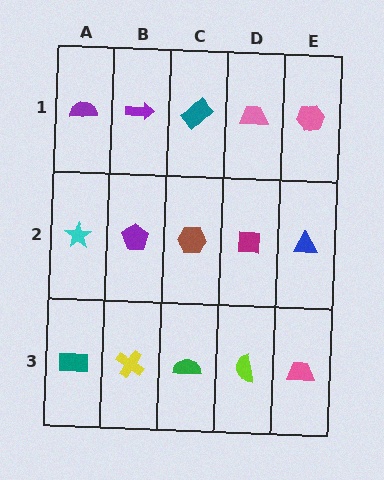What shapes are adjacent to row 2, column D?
A pink trapezoid (row 1, column D), a lime semicircle (row 3, column D), a brown hexagon (row 2, column C), a blue triangle (row 2, column E).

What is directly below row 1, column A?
A cyan star.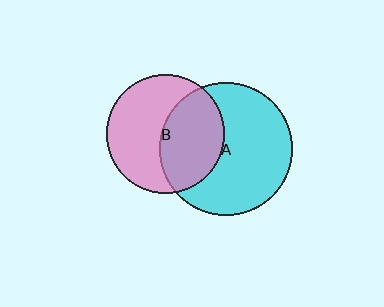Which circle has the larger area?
Circle A (cyan).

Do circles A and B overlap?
Yes.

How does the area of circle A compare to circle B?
Approximately 1.3 times.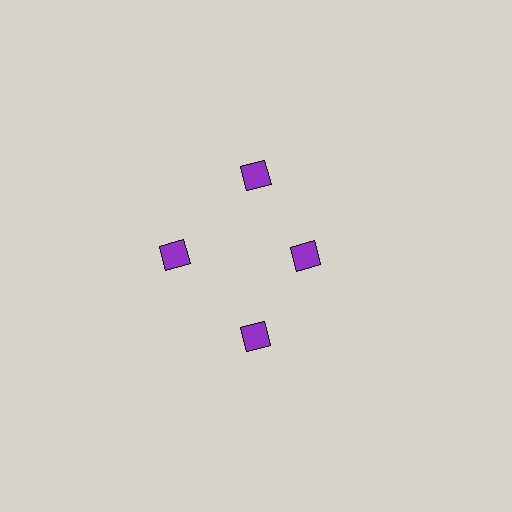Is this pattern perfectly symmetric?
No. The 4 purple diamonds are arranged in a ring, but one element near the 3 o'clock position is pulled inward toward the center, breaking the 4-fold rotational symmetry.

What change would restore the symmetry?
The symmetry would be restored by moving it outward, back onto the ring so that all 4 diamonds sit at equal angles and equal distance from the center.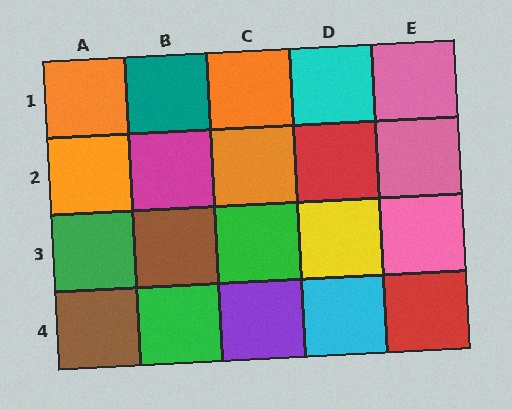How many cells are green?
3 cells are green.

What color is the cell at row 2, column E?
Pink.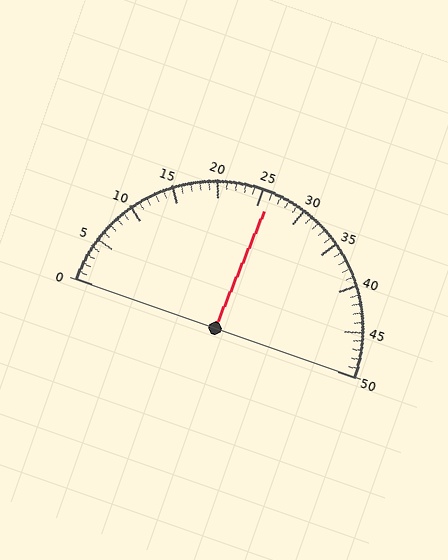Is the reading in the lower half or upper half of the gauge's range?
The reading is in the upper half of the range (0 to 50).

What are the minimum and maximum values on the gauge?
The gauge ranges from 0 to 50.